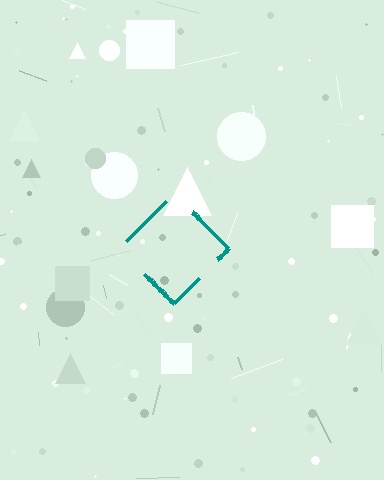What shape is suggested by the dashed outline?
The dashed outline suggests a diamond.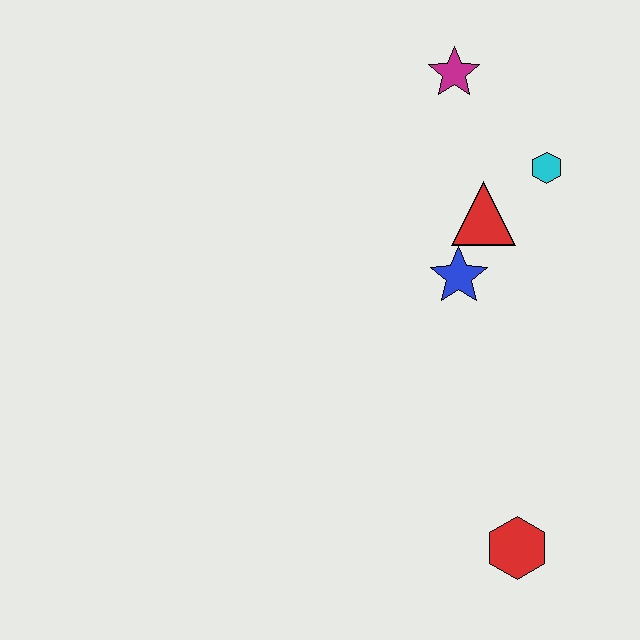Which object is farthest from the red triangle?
The red hexagon is farthest from the red triangle.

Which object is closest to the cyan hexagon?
The red triangle is closest to the cyan hexagon.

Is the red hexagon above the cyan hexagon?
No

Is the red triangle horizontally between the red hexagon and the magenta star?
Yes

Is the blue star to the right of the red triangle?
No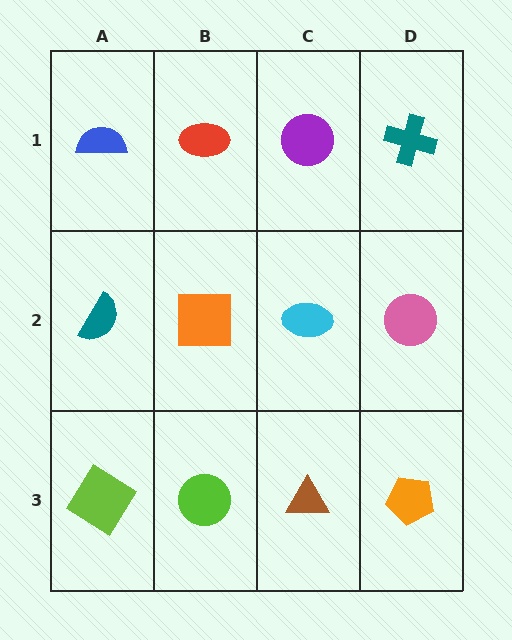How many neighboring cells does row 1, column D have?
2.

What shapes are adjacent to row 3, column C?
A cyan ellipse (row 2, column C), a lime circle (row 3, column B), an orange pentagon (row 3, column D).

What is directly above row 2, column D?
A teal cross.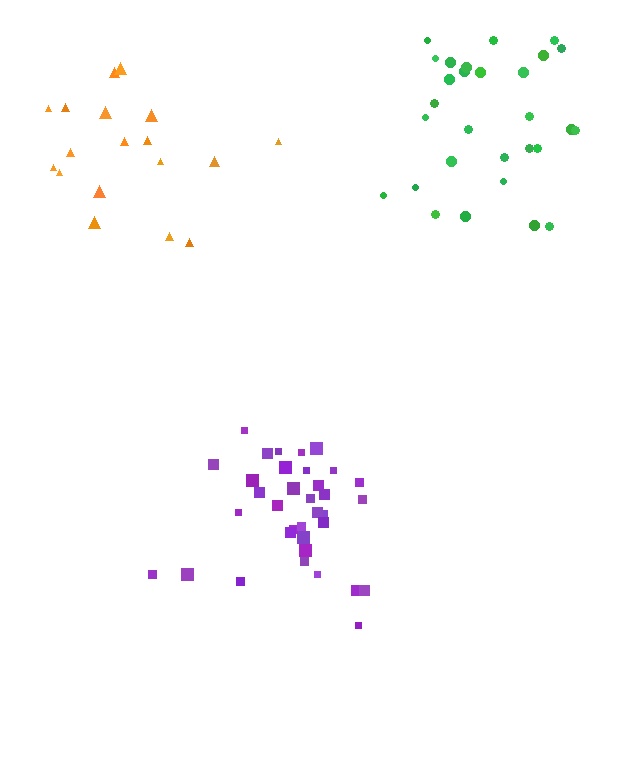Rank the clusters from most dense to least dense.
purple, orange, green.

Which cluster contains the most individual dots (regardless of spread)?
Purple (35).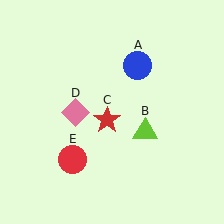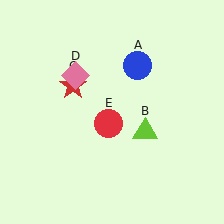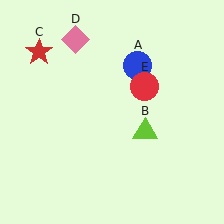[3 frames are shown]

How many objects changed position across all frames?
3 objects changed position: red star (object C), pink diamond (object D), red circle (object E).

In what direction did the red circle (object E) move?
The red circle (object E) moved up and to the right.